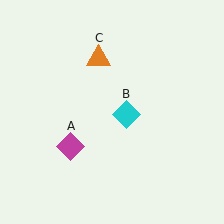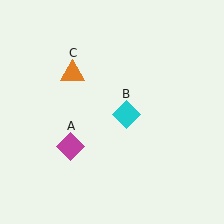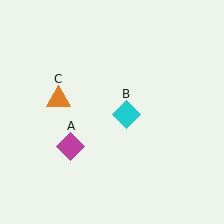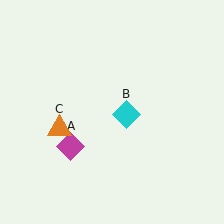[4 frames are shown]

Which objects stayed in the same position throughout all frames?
Magenta diamond (object A) and cyan diamond (object B) remained stationary.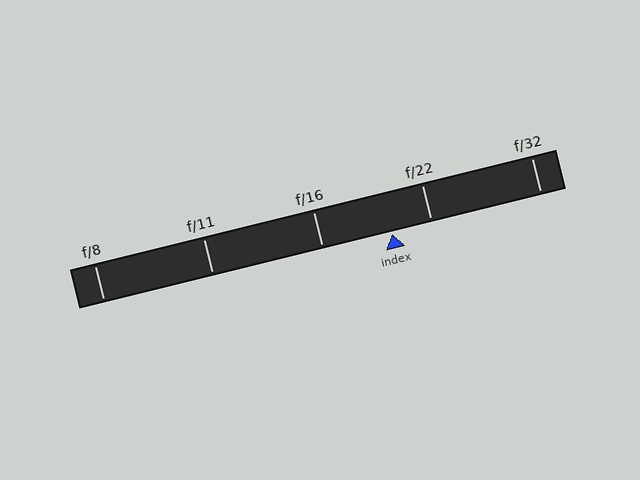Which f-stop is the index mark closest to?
The index mark is closest to f/22.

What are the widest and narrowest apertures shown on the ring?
The widest aperture shown is f/8 and the narrowest is f/32.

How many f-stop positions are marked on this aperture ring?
There are 5 f-stop positions marked.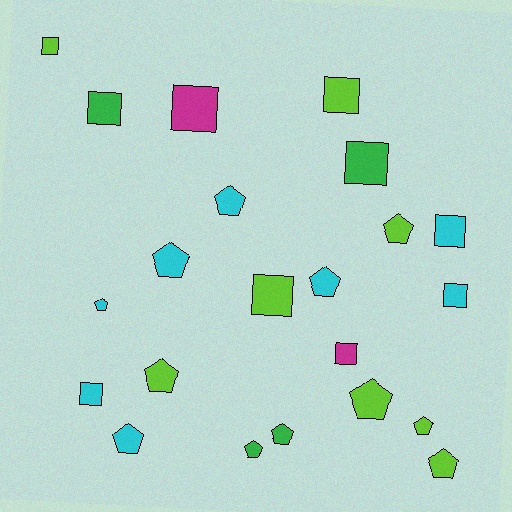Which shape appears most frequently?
Pentagon, with 12 objects.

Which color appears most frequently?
Cyan, with 8 objects.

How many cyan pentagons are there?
There are 5 cyan pentagons.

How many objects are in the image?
There are 22 objects.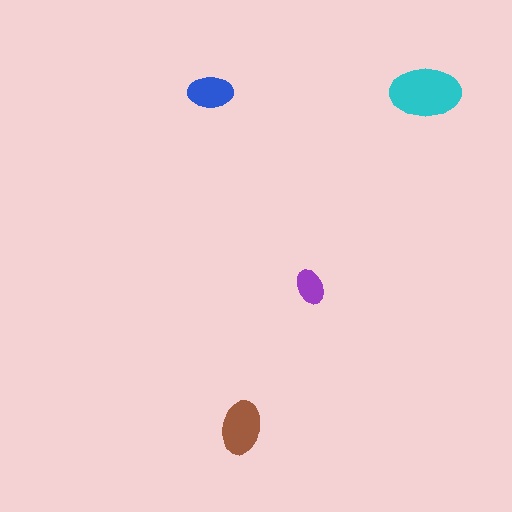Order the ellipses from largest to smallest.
the cyan one, the brown one, the blue one, the purple one.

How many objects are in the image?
There are 4 objects in the image.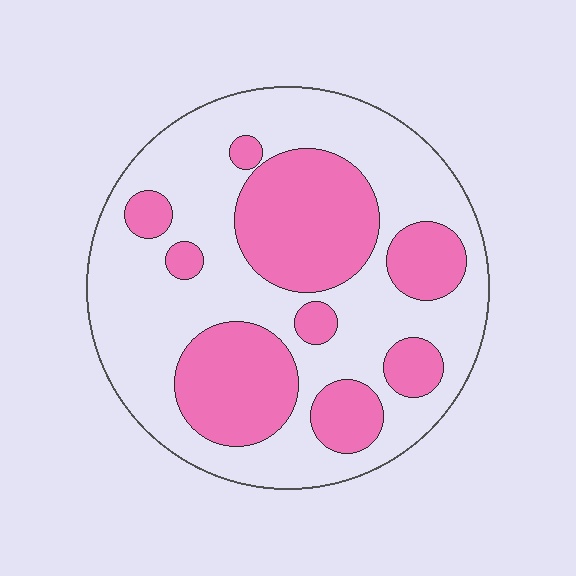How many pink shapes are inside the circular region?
9.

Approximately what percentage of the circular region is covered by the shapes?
Approximately 35%.